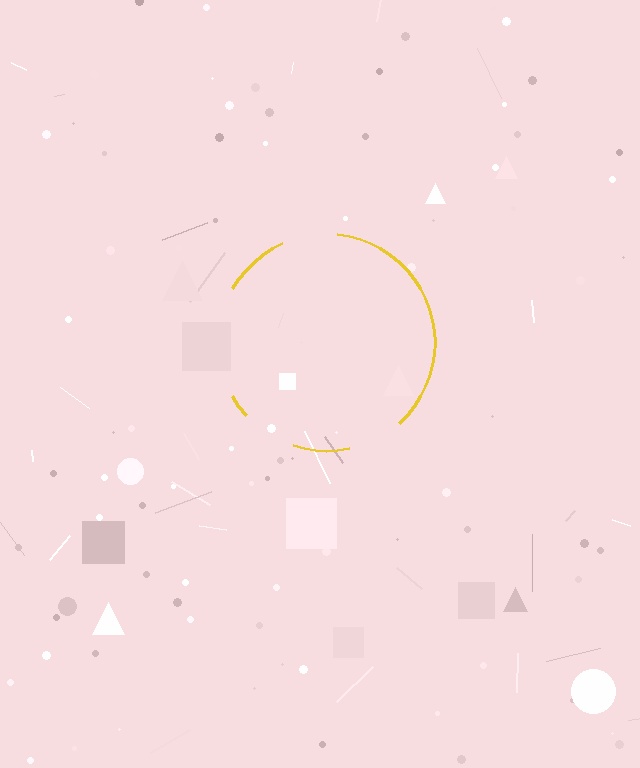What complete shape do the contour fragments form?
The contour fragments form a circle.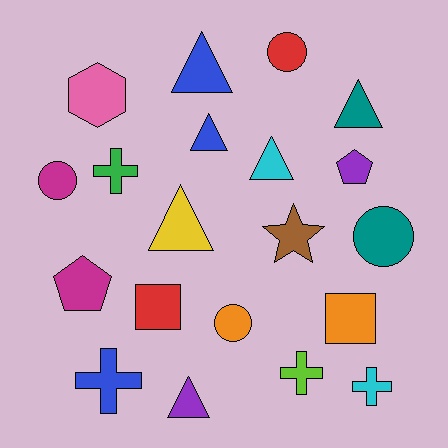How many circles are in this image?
There are 4 circles.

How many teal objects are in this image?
There are 2 teal objects.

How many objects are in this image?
There are 20 objects.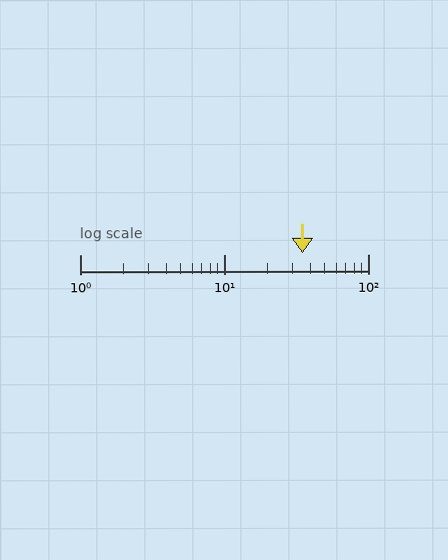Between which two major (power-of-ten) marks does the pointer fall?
The pointer is between 10 and 100.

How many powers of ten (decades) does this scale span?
The scale spans 2 decades, from 1 to 100.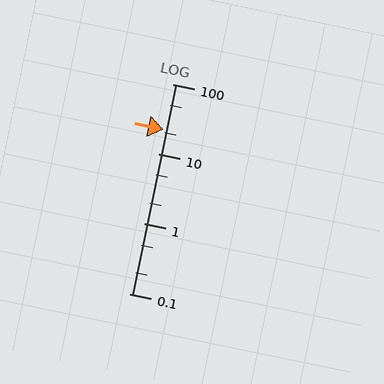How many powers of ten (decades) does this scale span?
The scale spans 3 decades, from 0.1 to 100.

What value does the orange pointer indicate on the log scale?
The pointer indicates approximately 22.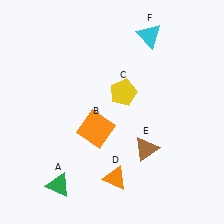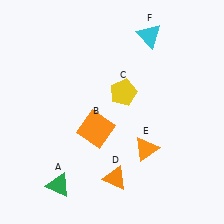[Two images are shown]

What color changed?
The triangle (E) changed from brown in Image 1 to orange in Image 2.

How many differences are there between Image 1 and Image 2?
There is 1 difference between the two images.